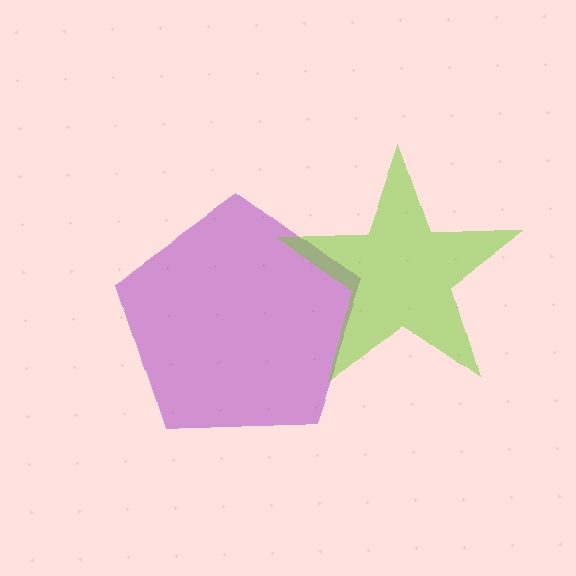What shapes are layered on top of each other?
The layered shapes are: a purple pentagon, a lime star.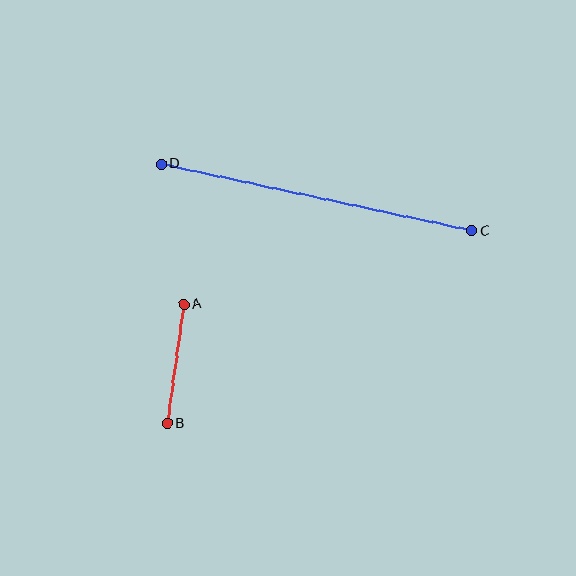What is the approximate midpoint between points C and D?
The midpoint is at approximately (317, 197) pixels.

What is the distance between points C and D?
The distance is approximately 317 pixels.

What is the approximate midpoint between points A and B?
The midpoint is at approximately (176, 364) pixels.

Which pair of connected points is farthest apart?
Points C and D are farthest apart.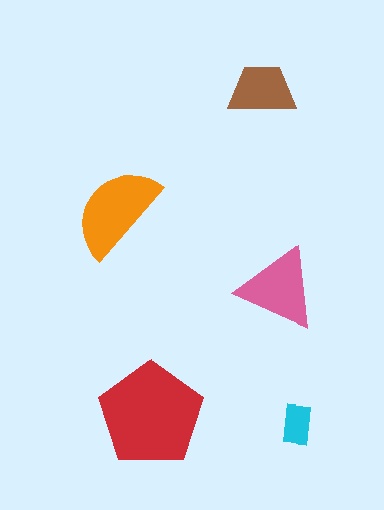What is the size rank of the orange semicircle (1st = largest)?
2nd.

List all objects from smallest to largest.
The cyan rectangle, the brown trapezoid, the pink triangle, the orange semicircle, the red pentagon.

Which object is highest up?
The brown trapezoid is topmost.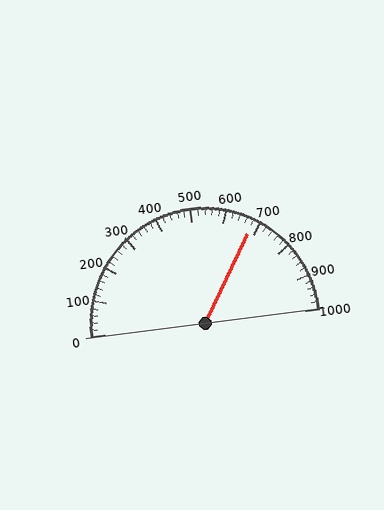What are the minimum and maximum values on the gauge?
The gauge ranges from 0 to 1000.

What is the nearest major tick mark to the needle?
The nearest major tick mark is 700.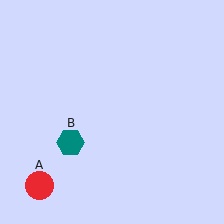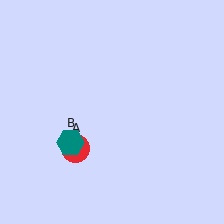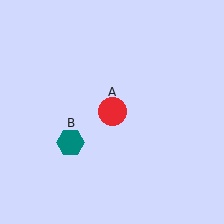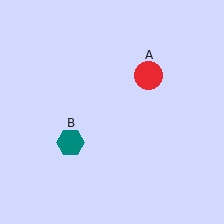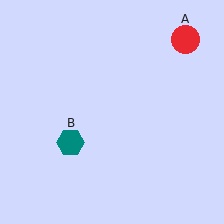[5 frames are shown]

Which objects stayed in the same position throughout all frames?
Teal hexagon (object B) remained stationary.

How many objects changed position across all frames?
1 object changed position: red circle (object A).